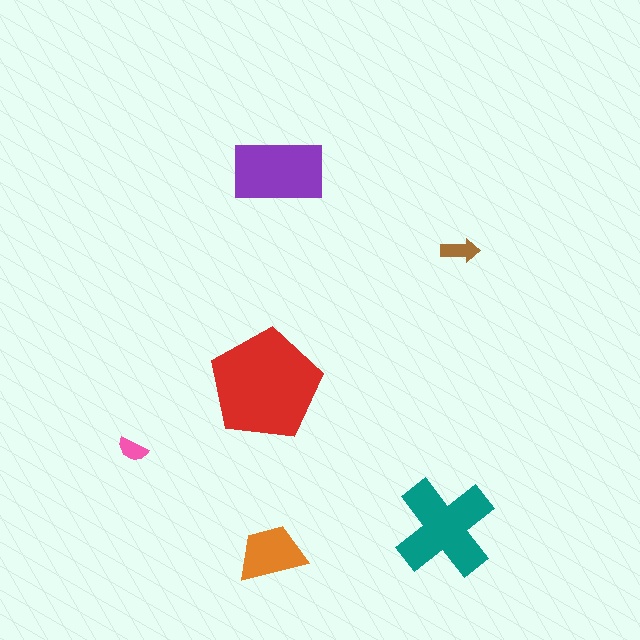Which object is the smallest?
The pink semicircle.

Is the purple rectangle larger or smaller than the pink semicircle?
Larger.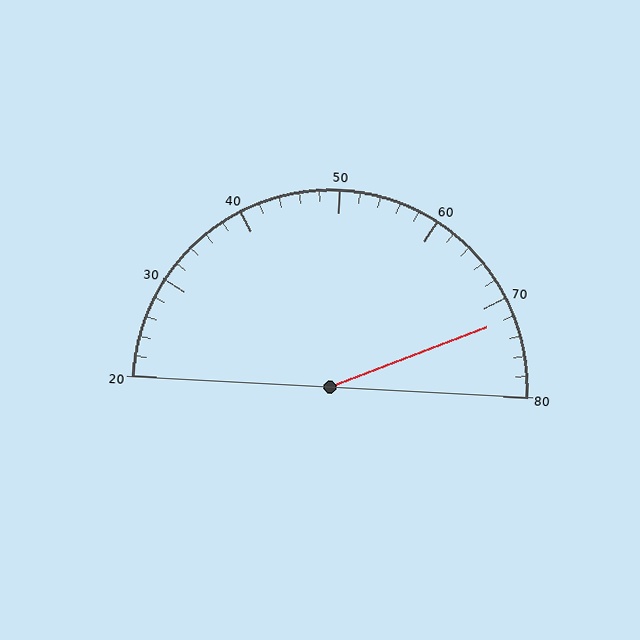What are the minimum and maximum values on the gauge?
The gauge ranges from 20 to 80.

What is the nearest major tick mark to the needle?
The nearest major tick mark is 70.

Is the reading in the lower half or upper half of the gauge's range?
The reading is in the upper half of the range (20 to 80).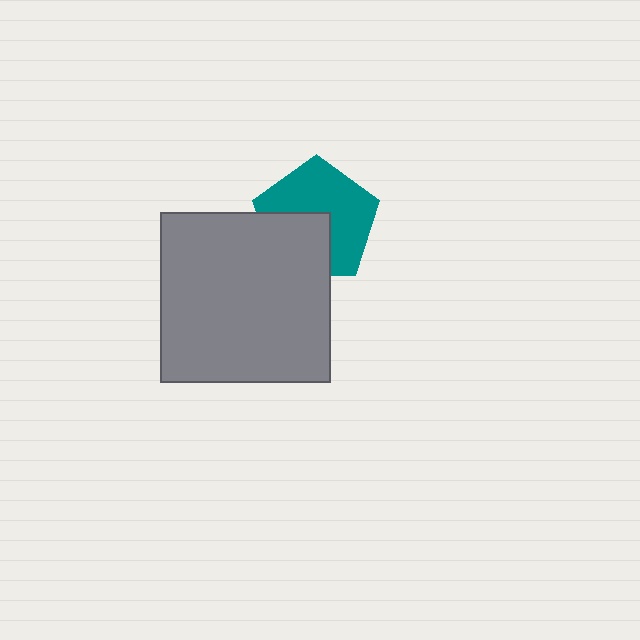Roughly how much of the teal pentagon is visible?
About half of it is visible (roughly 61%).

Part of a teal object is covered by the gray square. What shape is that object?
It is a pentagon.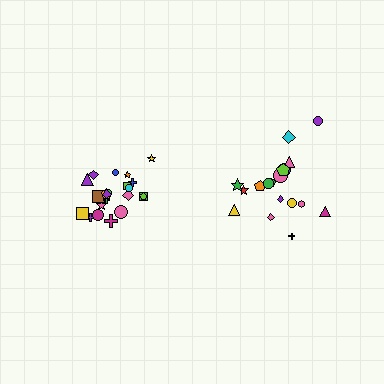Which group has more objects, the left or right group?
The left group.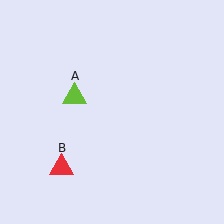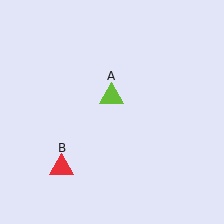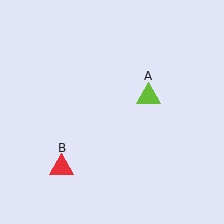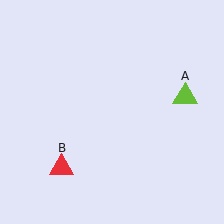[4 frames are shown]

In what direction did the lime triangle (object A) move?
The lime triangle (object A) moved right.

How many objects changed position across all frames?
1 object changed position: lime triangle (object A).